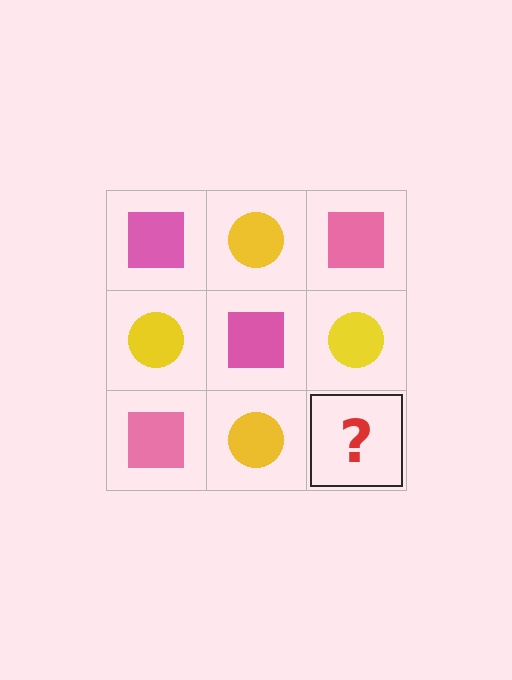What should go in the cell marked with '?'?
The missing cell should contain a pink square.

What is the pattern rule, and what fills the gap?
The rule is that it alternates pink square and yellow circle in a checkerboard pattern. The gap should be filled with a pink square.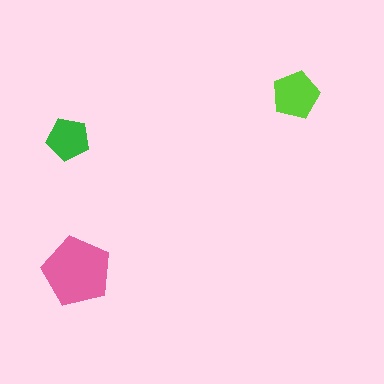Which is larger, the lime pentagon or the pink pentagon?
The pink one.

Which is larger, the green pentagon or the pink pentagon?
The pink one.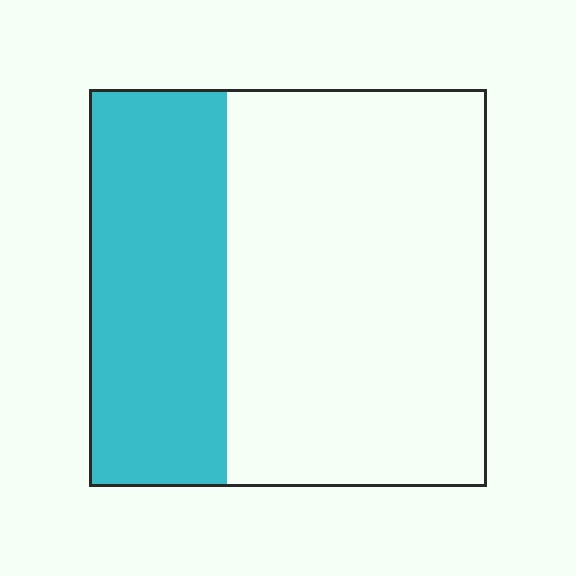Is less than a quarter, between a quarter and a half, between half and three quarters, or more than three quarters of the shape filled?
Between a quarter and a half.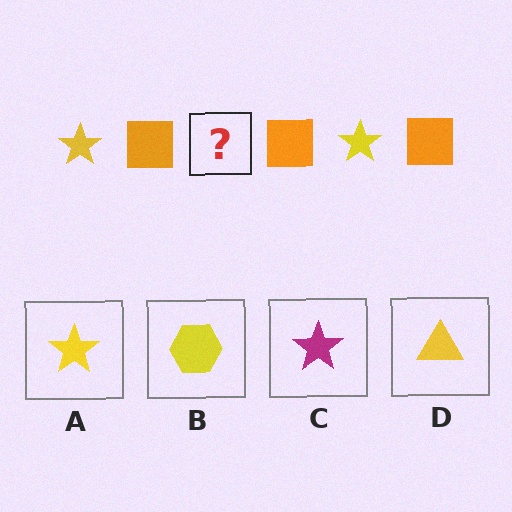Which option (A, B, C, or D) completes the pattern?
A.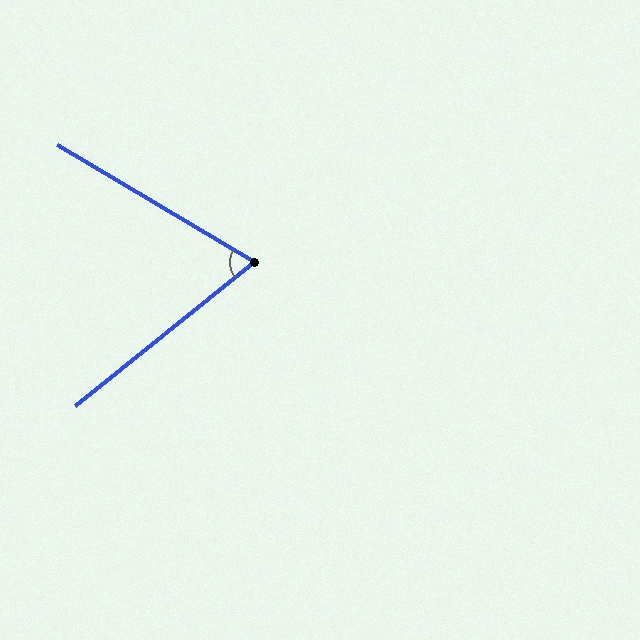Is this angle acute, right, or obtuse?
It is acute.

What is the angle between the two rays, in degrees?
Approximately 69 degrees.